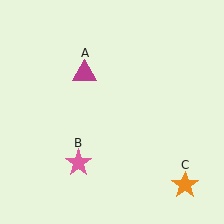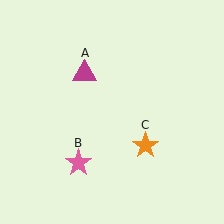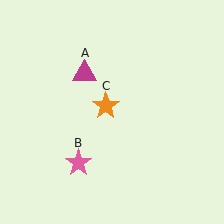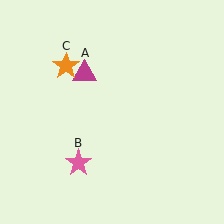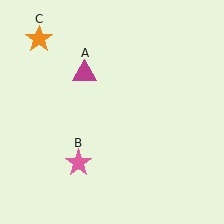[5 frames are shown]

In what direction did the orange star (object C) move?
The orange star (object C) moved up and to the left.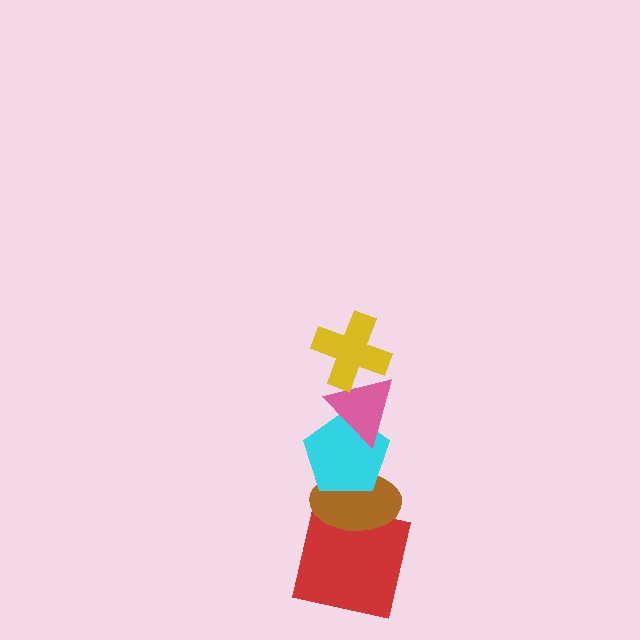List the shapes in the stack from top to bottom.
From top to bottom: the yellow cross, the pink triangle, the cyan pentagon, the brown ellipse, the red square.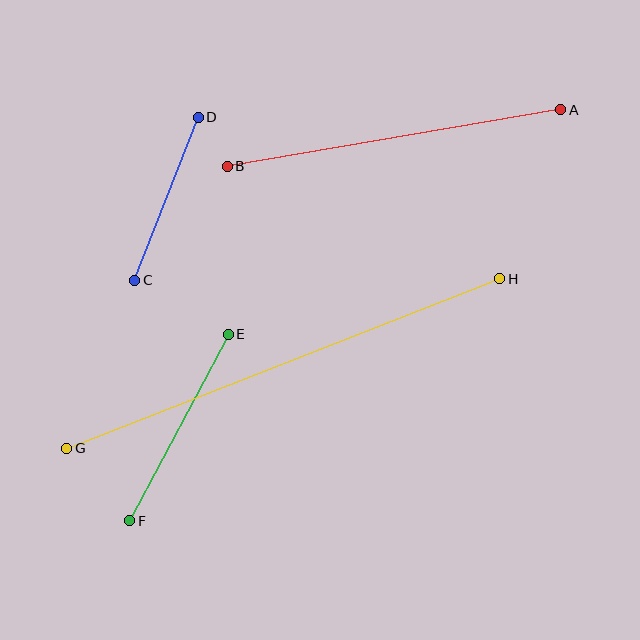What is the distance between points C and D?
The distance is approximately 175 pixels.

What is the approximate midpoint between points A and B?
The midpoint is at approximately (394, 138) pixels.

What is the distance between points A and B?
The distance is approximately 338 pixels.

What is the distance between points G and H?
The distance is approximately 465 pixels.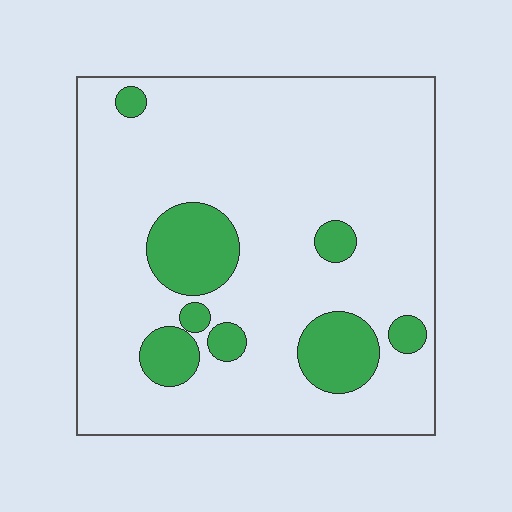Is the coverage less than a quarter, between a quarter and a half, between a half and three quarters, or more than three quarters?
Less than a quarter.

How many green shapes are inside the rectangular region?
8.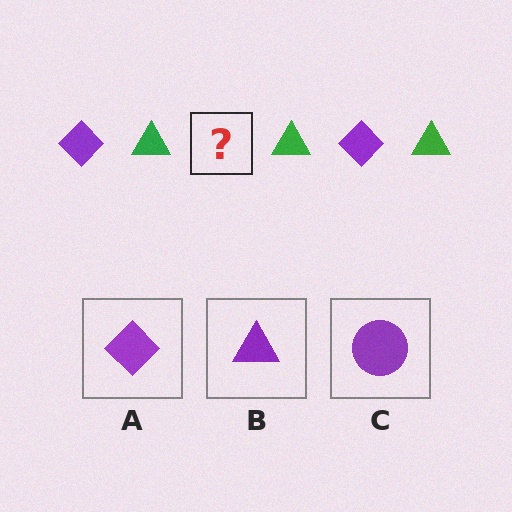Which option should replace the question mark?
Option A.